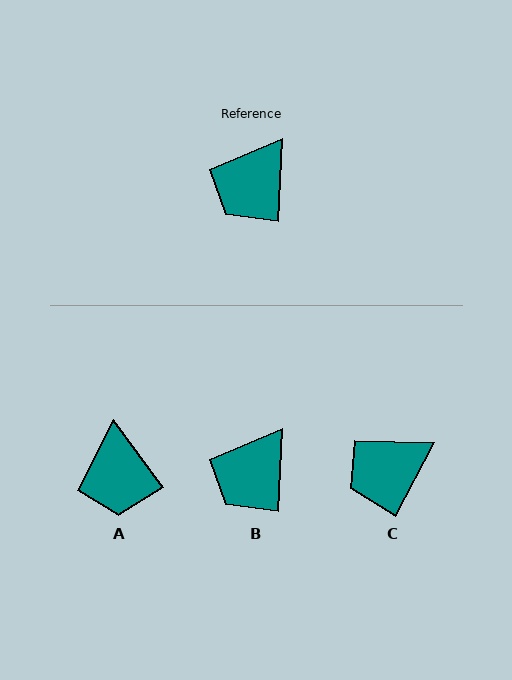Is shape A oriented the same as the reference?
No, it is off by about 40 degrees.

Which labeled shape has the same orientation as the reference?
B.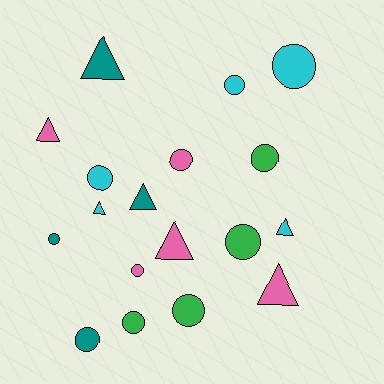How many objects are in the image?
There are 18 objects.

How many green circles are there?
There are 4 green circles.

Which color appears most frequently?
Cyan, with 5 objects.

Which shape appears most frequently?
Circle, with 11 objects.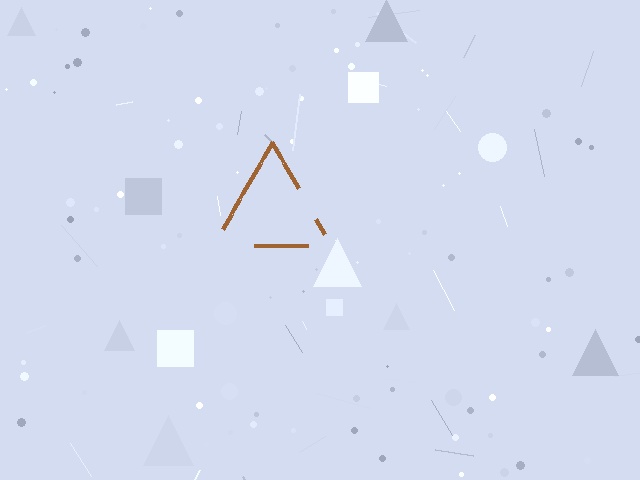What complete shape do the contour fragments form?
The contour fragments form a triangle.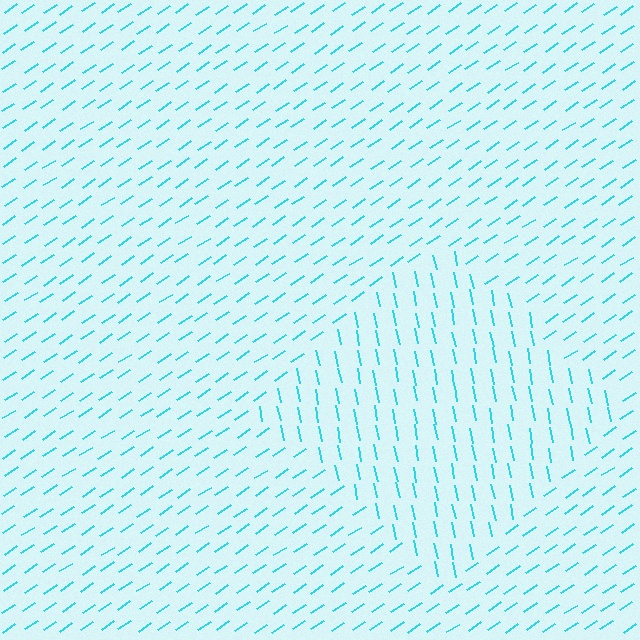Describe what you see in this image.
The image is filled with small cyan line segments. A diamond region in the image has lines oriented differently from the surrounding lines, creating a visible texture boundary.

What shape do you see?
I see a diamond.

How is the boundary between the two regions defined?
The boundary is defined purely by a change in line orientation (approximately 67 degrees difference). All lines are the same color and thickness.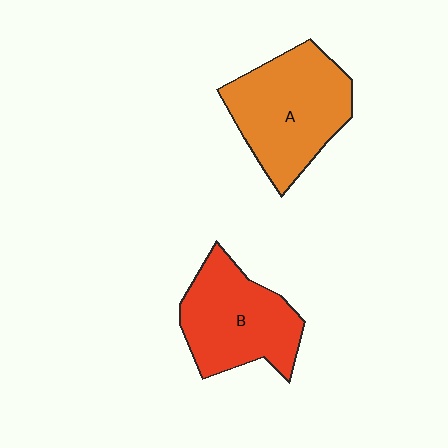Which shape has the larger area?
Shape A (orange).